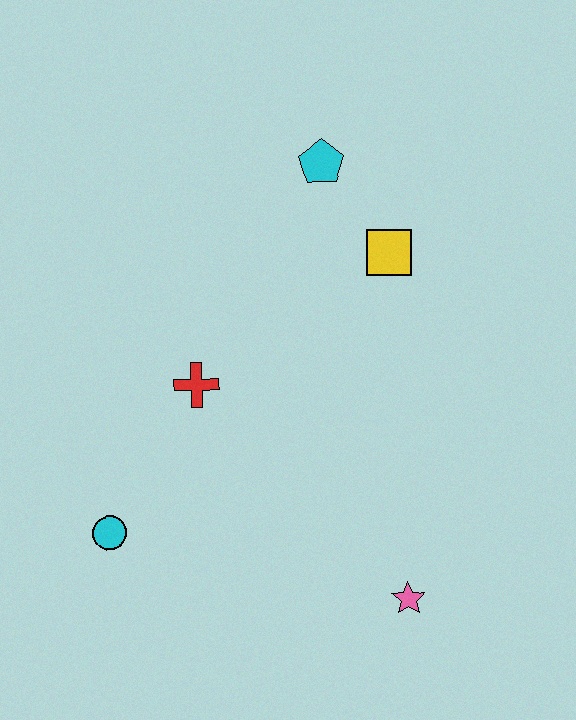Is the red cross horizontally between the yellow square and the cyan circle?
Yes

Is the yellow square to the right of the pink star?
No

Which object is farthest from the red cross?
The pink star is farthest from the red cross.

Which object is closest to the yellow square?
The cyan pentagon is closest to the yellow square.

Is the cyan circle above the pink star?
Yes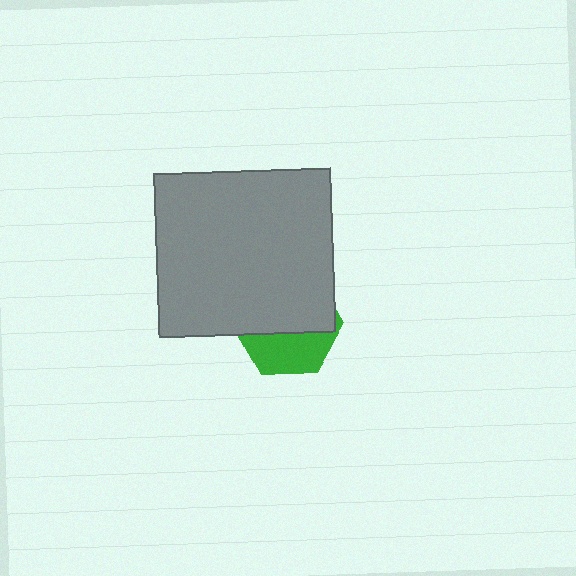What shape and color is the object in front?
The object in front is a gray rectangle.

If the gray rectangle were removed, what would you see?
You would see the complete green hexagon.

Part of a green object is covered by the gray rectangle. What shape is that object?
It is a hexagon.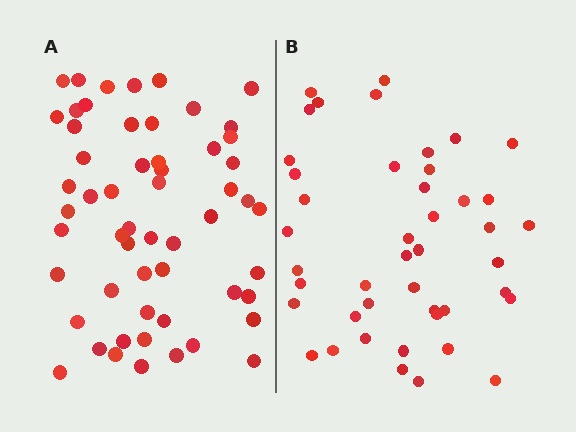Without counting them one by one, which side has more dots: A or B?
Region A (the left region) has more dots.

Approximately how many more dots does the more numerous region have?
Region A has roughly 12 or so more dots than region B.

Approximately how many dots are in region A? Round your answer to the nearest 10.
About 60 dots. (The exact count is 56, which rounds to 60.)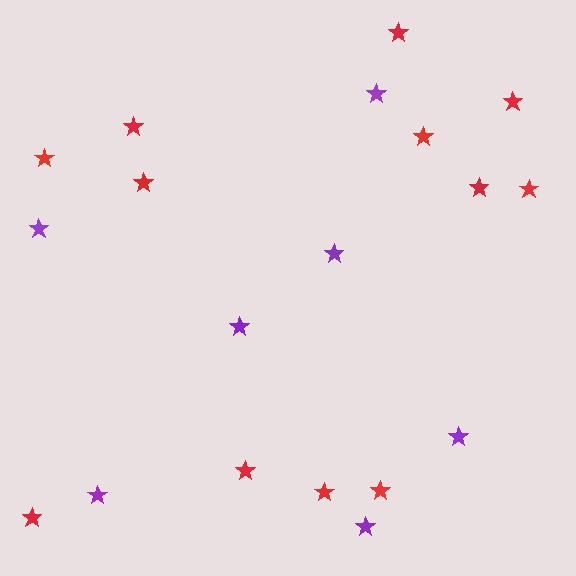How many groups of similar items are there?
There are 2 groups: one group of purple stars (7) and one group of red stars (12).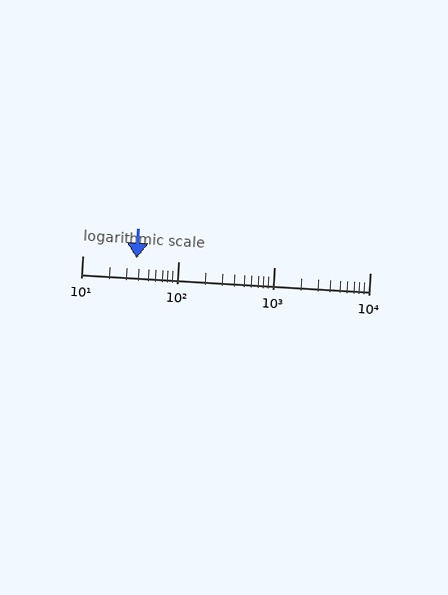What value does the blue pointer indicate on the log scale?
The pointer indicates approximately 37.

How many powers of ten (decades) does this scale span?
The scale spans 3 decades, from 10 to 10000.